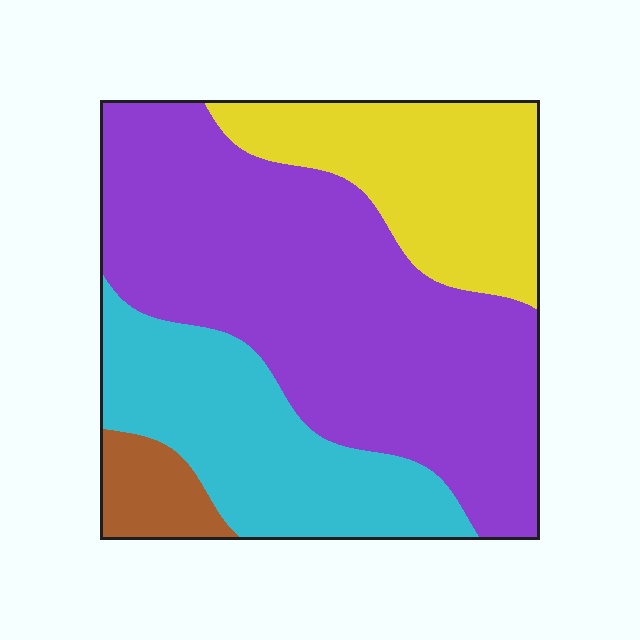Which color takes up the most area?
Purple, at roughly 50%.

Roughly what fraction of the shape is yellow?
Yellow covers roughly 20% of the shape.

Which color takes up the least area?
Brown, at roughly 5%.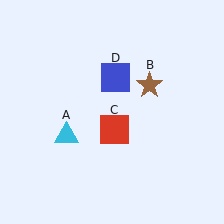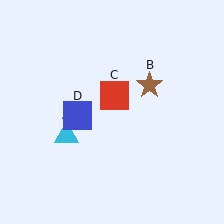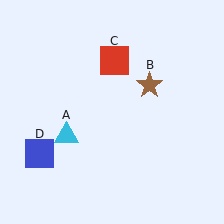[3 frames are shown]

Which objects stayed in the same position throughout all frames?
Cyan triangle (object A) and brown star (object B) remained stationary.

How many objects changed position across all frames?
2 objects changed position: red square (object C), blue square (object D).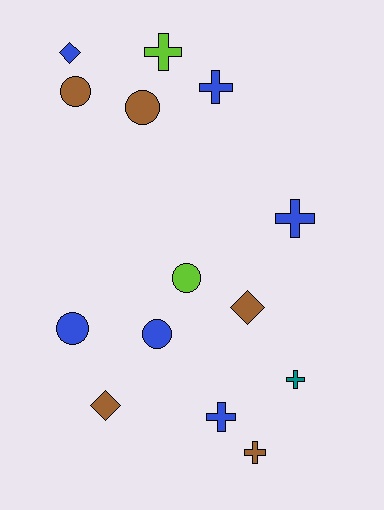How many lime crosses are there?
There is 1 lime cross.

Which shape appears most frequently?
Cross, with 6 objects.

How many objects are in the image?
There are 14 objects.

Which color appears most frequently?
Blue, with 6 objects.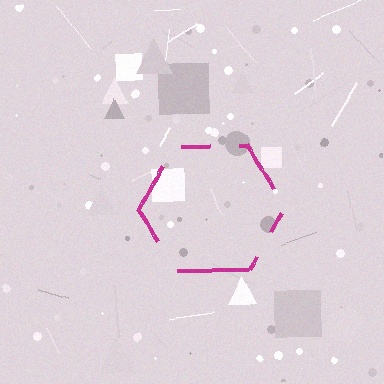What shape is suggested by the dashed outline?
The dashed outline suggests a hexagon.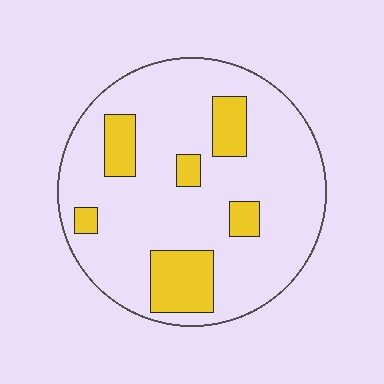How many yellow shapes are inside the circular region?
6.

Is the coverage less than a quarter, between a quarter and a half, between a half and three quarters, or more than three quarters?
Less than a quarter.